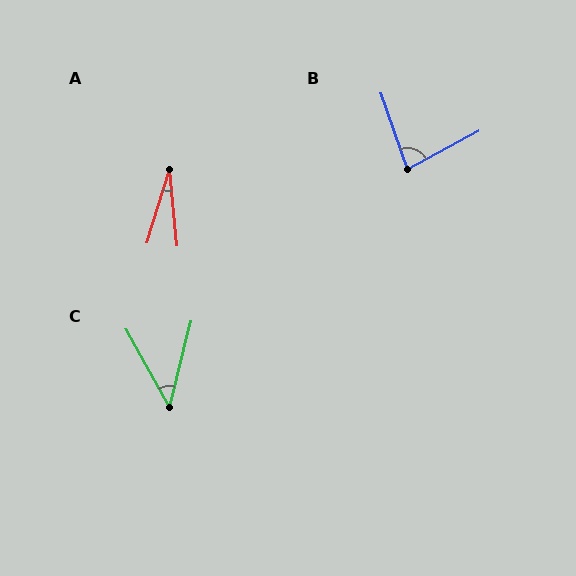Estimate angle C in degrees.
Approximately 43 degrees.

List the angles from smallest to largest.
A (23°), C (43°), B (80°).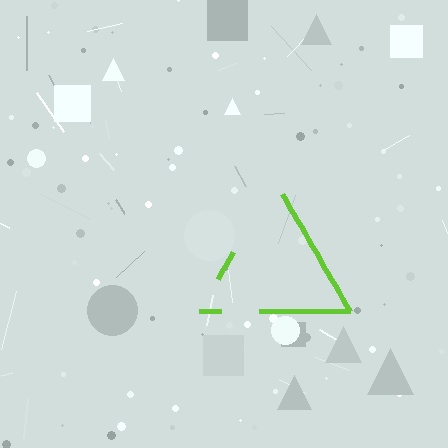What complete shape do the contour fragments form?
The contour fragments form a triangle.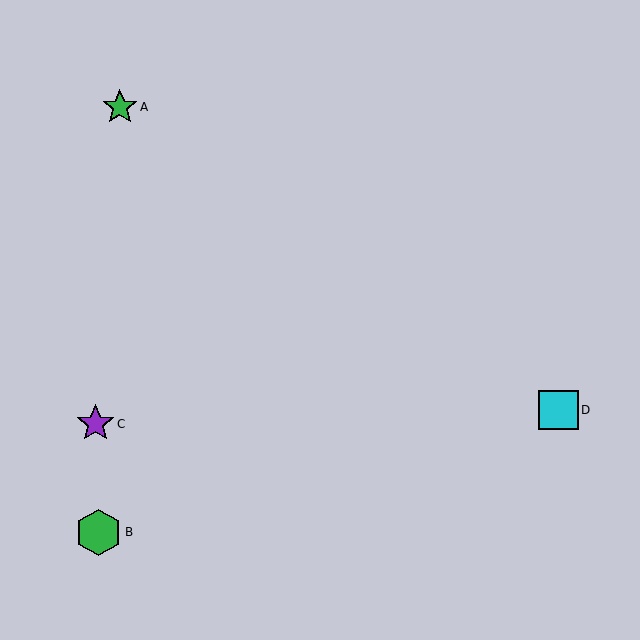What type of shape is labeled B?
Shape B is a green hexagon.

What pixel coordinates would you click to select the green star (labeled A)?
Click at (120, 107) to select the green star A.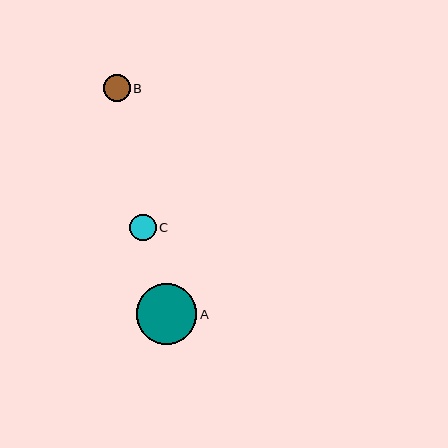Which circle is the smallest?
Circle C is the smallest with a size of approximately 26 pixels.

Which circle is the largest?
Circle A is the largest with a size of approximately 61 pixels.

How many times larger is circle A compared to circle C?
Circle A is approximately 2.3 times the size of circle C.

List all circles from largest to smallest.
From largest to smallest: A, B, C.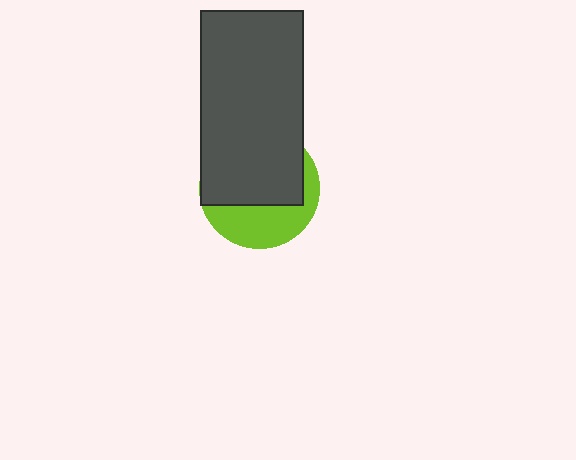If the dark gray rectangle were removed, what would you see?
You would see the complete lime circle.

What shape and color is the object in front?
The object in front is a dark gray rectangle.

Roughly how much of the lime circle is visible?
A small part of it is visible (roughly 39%).